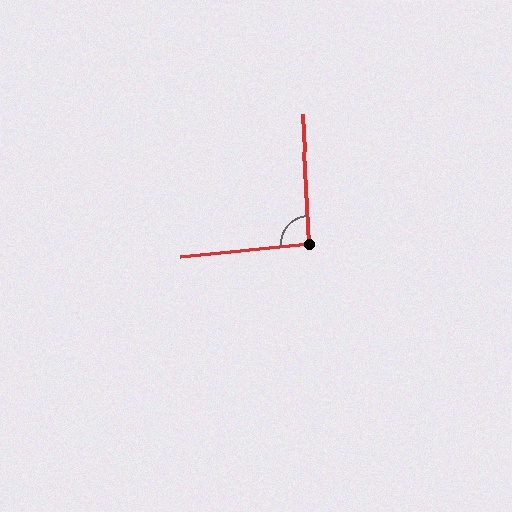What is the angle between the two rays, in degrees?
Approximately 93 degrees.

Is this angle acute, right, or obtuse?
It is approximately a right angle.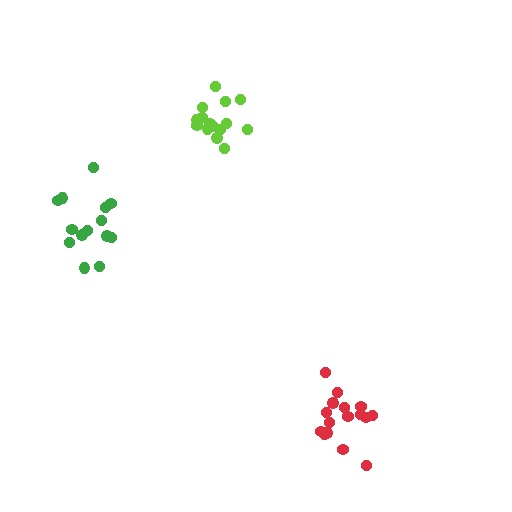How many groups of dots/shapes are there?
There are 3 groups.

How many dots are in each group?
Group 1: 14 dots, Group 2: 16 dots, Group 3: 15 dots (45 total).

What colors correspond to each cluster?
The clusters are colored: green, red, lime.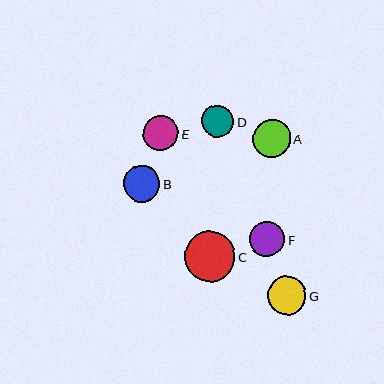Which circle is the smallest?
Circle D is the smallest with a size of approximately 32 pixels.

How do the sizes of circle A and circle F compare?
Circle A and circle F are approximately the same size.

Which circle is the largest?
Circle C is the largest with a size of approximately 51 pixels.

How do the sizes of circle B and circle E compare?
Circle B and circle E are approximately the same size.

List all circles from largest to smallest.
From largest to smallest: C, G, A, B, F, E, D.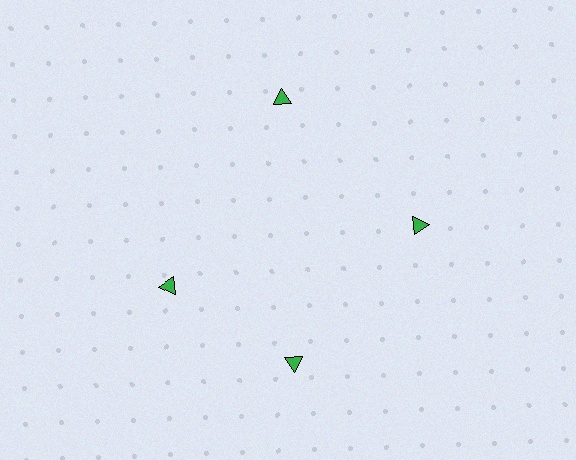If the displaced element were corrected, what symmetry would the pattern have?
It would have 4-fold rotational symmetry — the pattern would map onto itself every 90 degrees.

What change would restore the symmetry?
The symmetry would be restored by rotating it back into even spacing with its neighbors so that all 4 triangles sit at equal angles and equal distance from the center.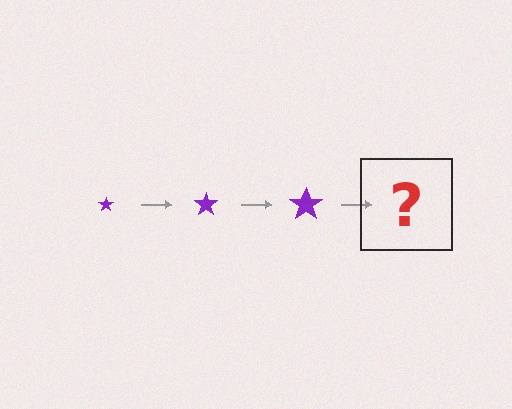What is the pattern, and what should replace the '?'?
The pattern is that the star gets progressively larger each step. The '?' should be a purple star, larger than the previous one.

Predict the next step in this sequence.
The next step is a purple star, larger than the previous one.